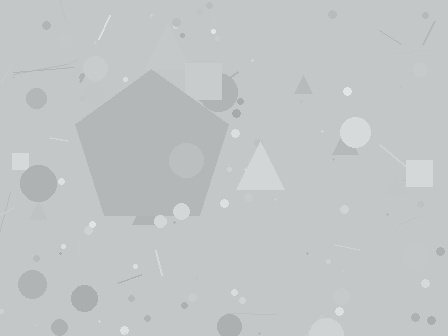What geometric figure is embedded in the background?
A pentagon is embedded in the background.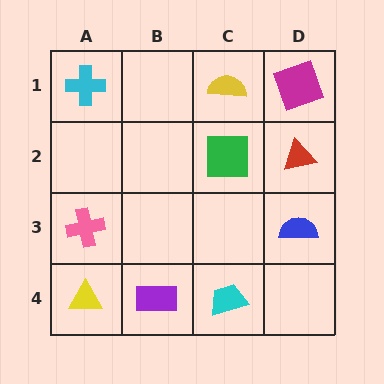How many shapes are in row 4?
3 shapes.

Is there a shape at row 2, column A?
No, that cell is empty.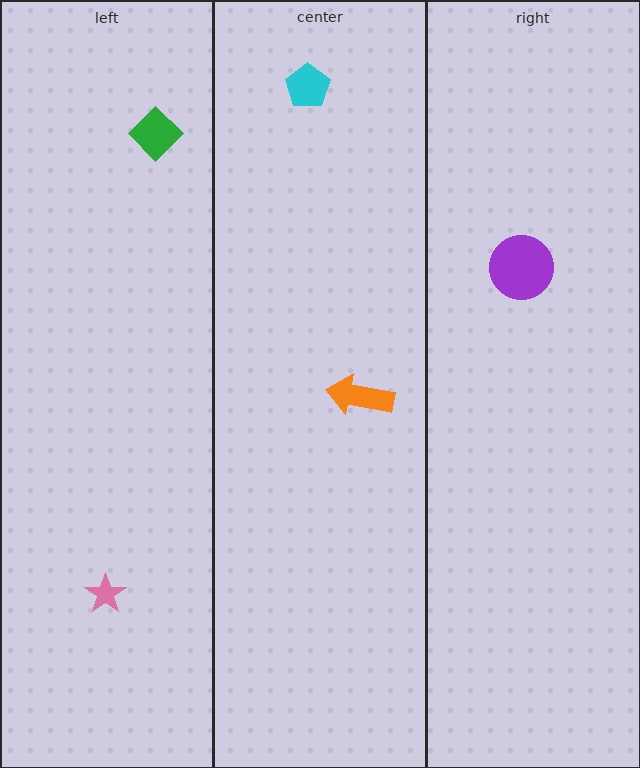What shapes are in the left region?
The green diamond, the pink star.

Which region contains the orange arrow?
The center region.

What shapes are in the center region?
The cyan pentagon, the orange arrow.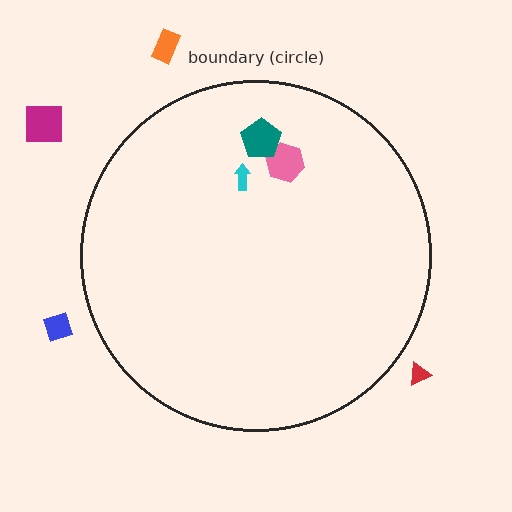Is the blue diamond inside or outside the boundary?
Outside.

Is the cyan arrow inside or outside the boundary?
Inside.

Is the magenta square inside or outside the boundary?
Outside.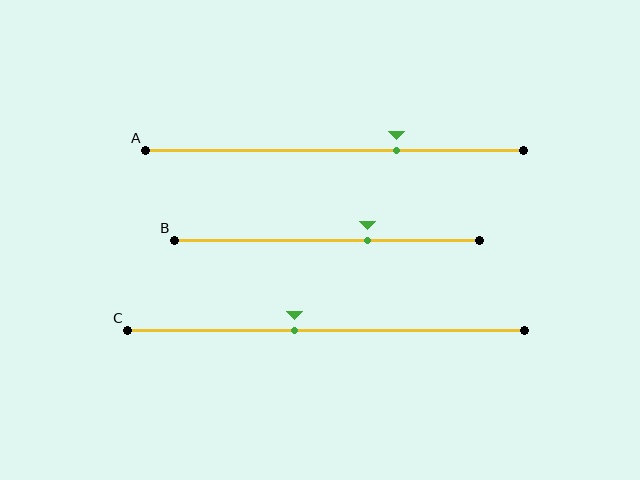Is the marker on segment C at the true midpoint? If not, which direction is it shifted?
No, the marker on segment C is shifted to the left by about 8% of the segment length.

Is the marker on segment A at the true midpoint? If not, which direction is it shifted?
No, the marker on segment A is shifted to the right by about 16% of the segment length.